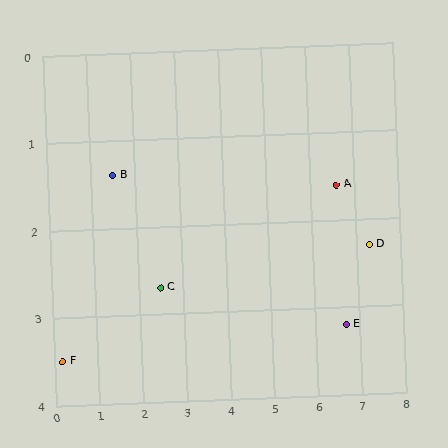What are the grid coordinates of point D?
Point D is at approximately (7.3, 2.3).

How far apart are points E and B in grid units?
Points E and B are about 5.5 grid units apart.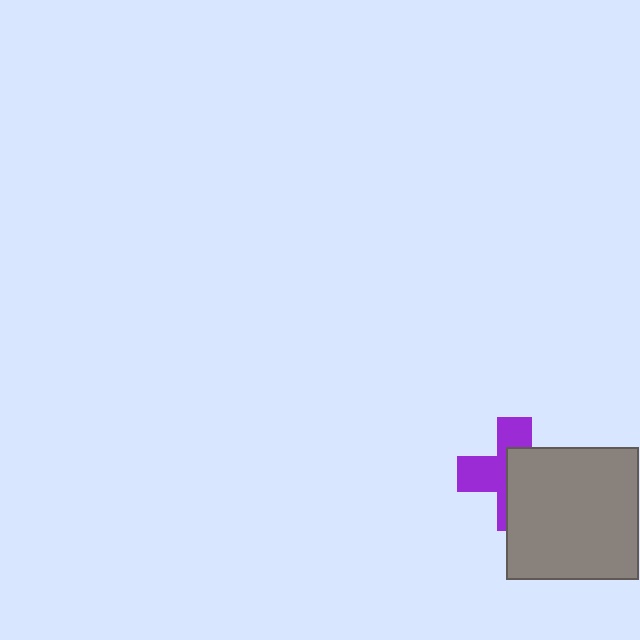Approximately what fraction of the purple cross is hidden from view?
Roughly 54% of the purple cross is hidden behind the gray square.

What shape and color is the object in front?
The object in front is a gray square.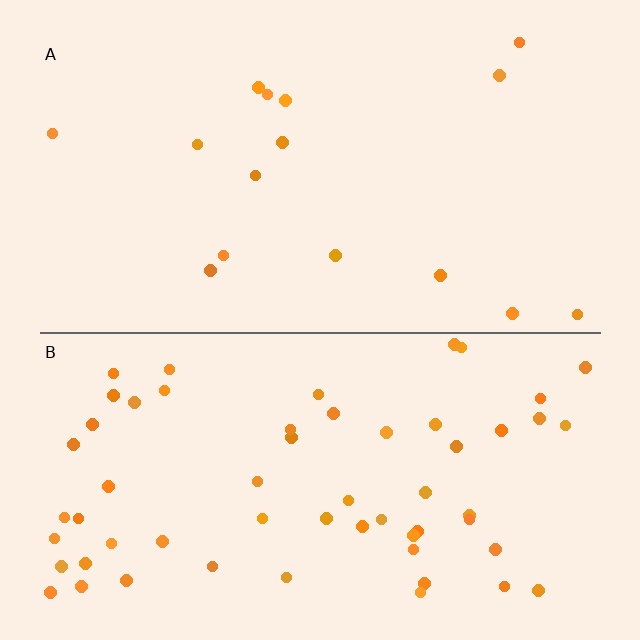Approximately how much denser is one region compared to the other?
Approximately 3.7× — region B over region A.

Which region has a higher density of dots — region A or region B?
B (the bottom).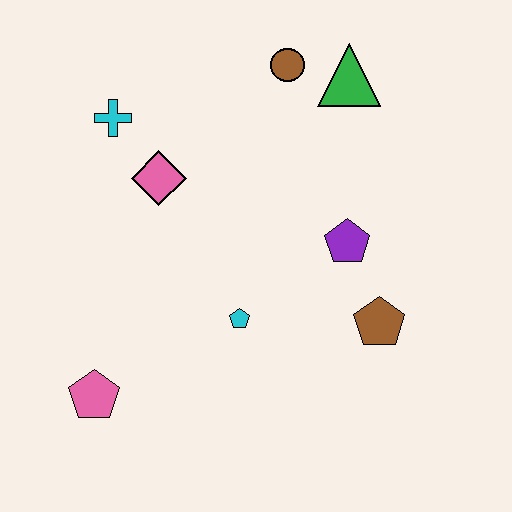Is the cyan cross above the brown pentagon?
Yes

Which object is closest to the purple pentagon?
The brown pentagon is closest to the purple pentagon.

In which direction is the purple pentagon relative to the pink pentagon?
The purple pentagon is to the right of the pink pentagon.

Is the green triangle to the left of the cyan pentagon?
No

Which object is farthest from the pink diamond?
The brown pentagon is farthest from the pink diamond.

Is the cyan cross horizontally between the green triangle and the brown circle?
No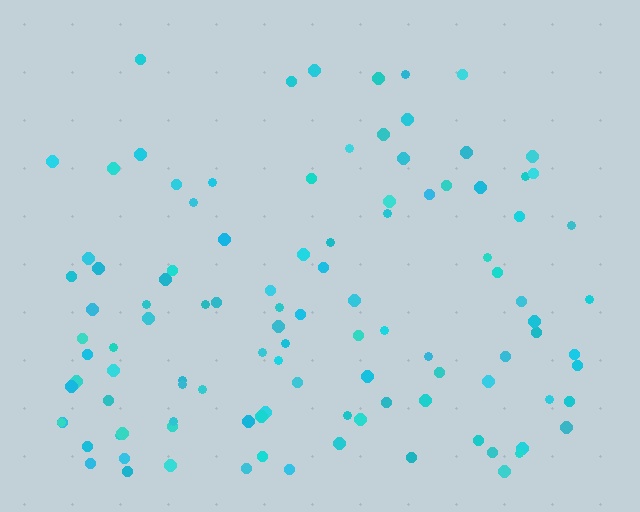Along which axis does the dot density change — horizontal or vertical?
Vertical.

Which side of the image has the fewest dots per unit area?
The top.